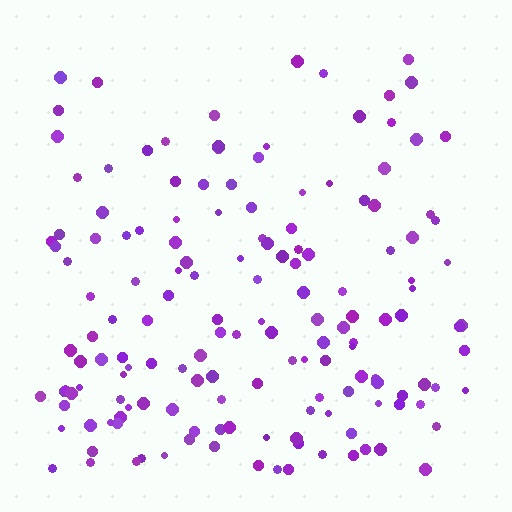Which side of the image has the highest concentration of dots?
The bottom.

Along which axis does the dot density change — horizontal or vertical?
Vertical.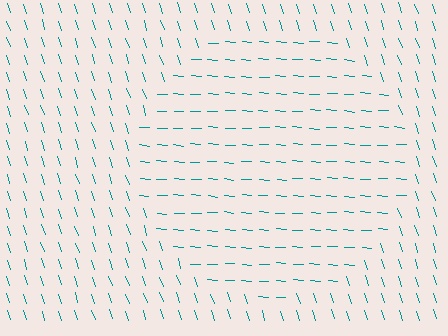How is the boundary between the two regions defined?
The boundary is defined purely by a change in line orientation (approximately 67 degrees difference). All lines are the same color and thickness.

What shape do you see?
I see a circle.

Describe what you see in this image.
The image is filled with small teal line segments. A circle region in the image has lines oriented differently from the surrounding lines, creating a visible texture boundary.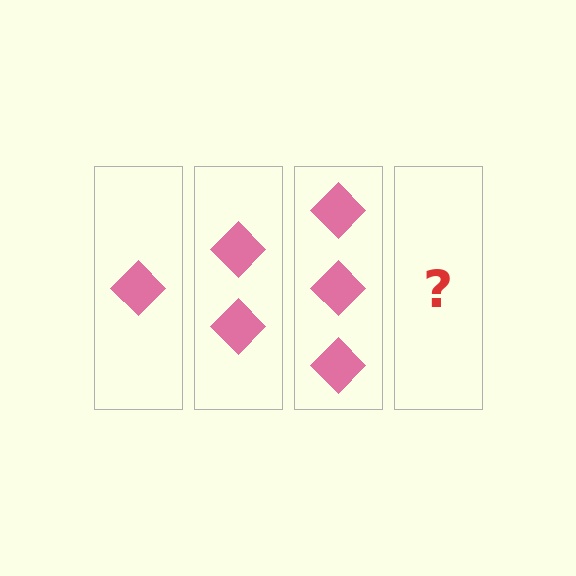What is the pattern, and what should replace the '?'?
The pattern is that each step adds one more diamond. The '?' should be 4 diamonds.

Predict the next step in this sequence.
The next step is 4 diamonds.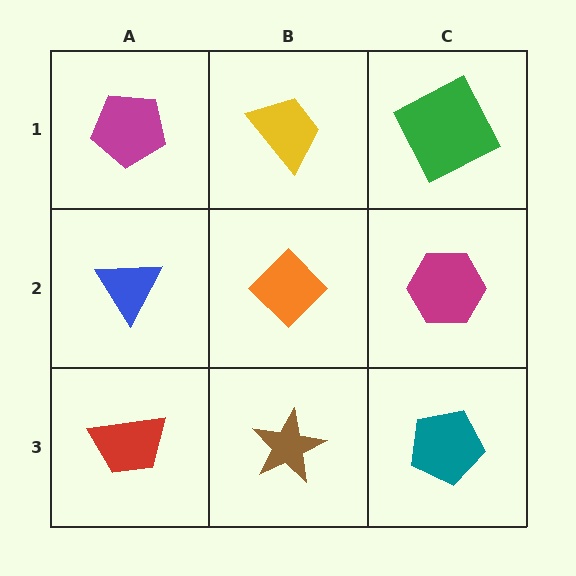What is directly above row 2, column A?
A magenta pentagon.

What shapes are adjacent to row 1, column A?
A blue triangle (row 2, column A), a yellow trapezoid (row 1, column B).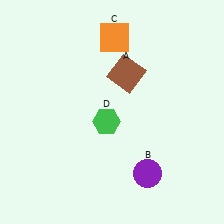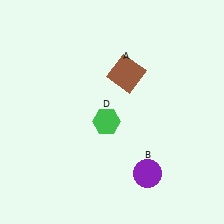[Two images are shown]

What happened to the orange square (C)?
The orange square (C) was removed in Image 2. It was in the top-right area of Image 1.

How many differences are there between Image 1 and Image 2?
There is 1 difference between the two images.